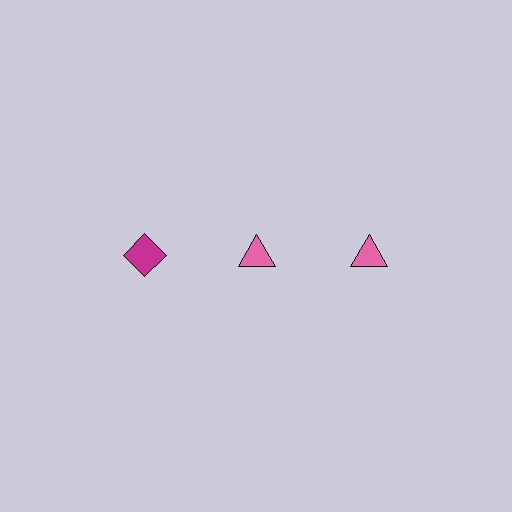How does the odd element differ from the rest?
It differs in both color (magenta instead of pink) and shape (diamond instead of triangle).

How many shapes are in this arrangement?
There are 3 shapes arranged in a grid pattern.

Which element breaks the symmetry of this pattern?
The magenta diamond in the top row, leftmost column breaks the symmetry. All other shapes are pink triangles.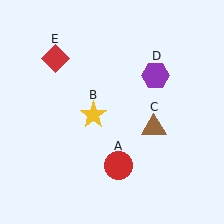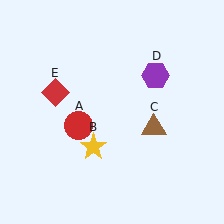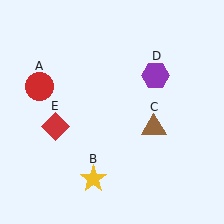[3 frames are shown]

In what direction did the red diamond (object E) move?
The red diamond (object E) moved down.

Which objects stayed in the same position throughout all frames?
Brown triangle (object C) and purple hexagon (object D) remained stationary.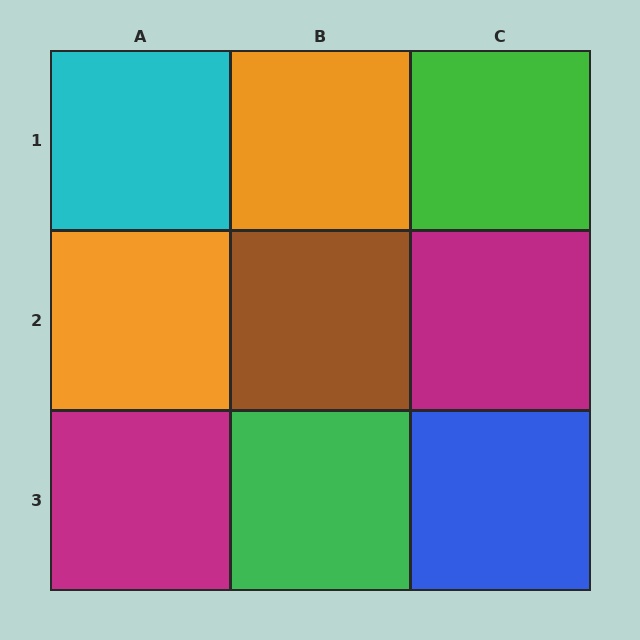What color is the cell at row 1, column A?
Cyan.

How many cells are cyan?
1 cell is cyan.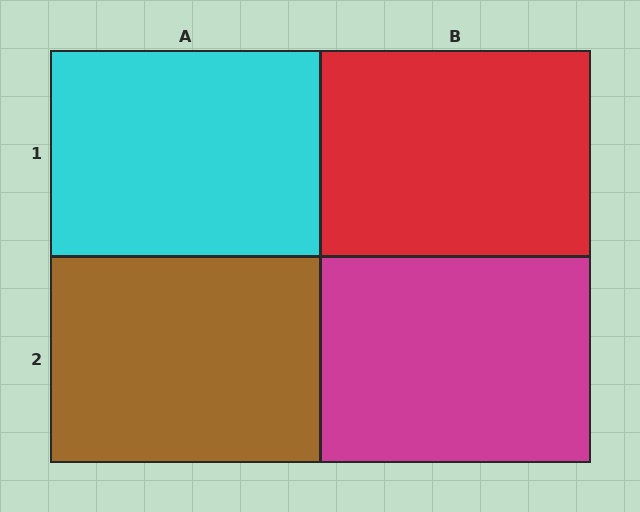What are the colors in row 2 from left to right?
Brown, magenta.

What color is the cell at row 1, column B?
Red.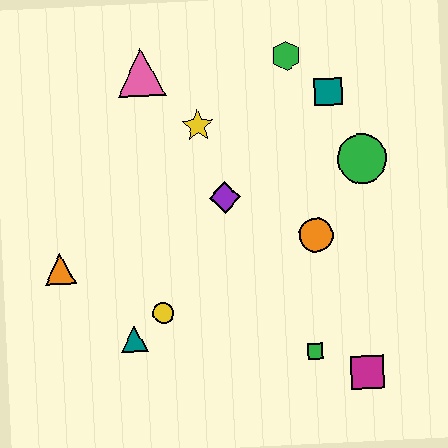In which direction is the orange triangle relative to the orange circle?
The orange triangle is to the left of the orange circle.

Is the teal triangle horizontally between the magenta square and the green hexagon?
No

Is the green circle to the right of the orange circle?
Yes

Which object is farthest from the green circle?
The orange triangle is farthest from the green circle.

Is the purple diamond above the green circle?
No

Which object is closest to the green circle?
The teal square is closest to the green circle.